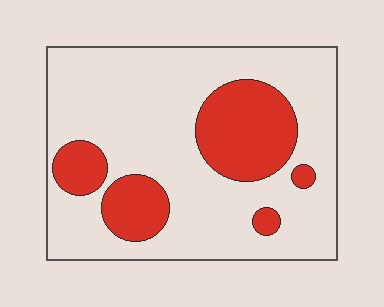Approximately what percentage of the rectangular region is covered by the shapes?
Approximately 25%.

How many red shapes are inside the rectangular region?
5.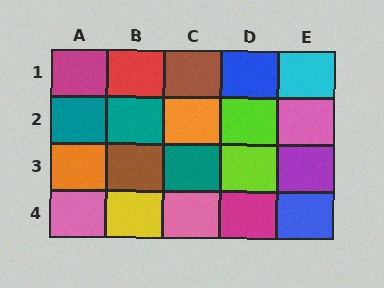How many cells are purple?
1 cell is purple.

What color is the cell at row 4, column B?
Yellow.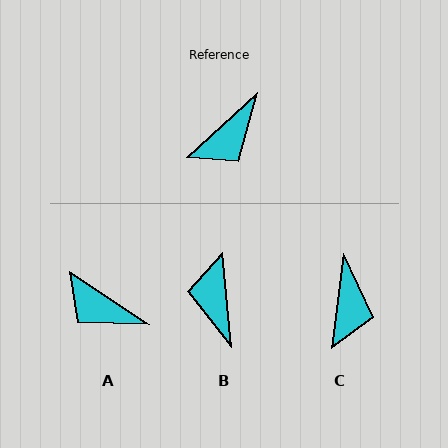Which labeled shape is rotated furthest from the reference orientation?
B, about 127 degrees away.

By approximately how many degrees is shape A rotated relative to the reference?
Approximately 76 degrees clockwise.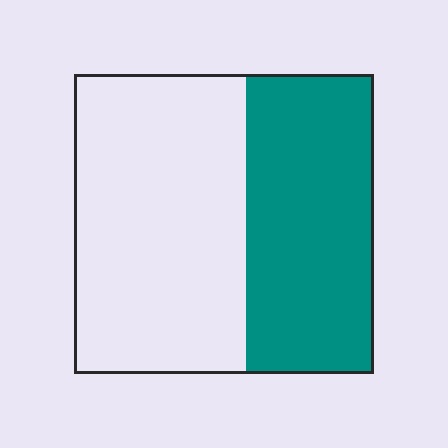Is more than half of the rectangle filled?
No.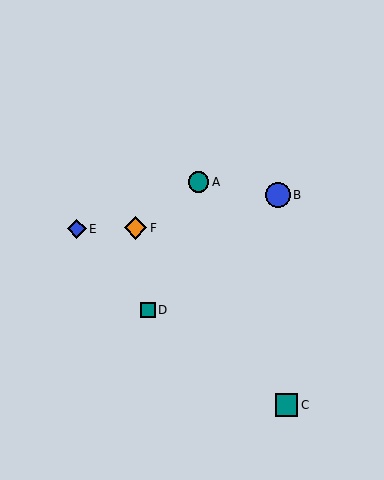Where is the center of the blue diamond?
The center of the blue diamond is at (77, 229).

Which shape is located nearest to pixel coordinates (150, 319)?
The teal square (labeled D) at (148, 310) is nearest to that location.